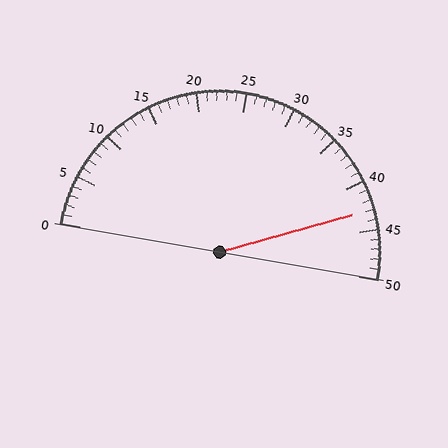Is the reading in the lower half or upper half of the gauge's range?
The reading is in the upper half of the range (0 to 50).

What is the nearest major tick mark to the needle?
The nearest major tick mark is 45.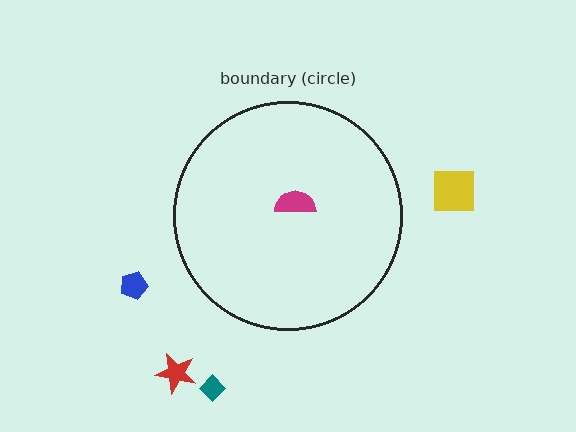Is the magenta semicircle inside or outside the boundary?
Inside.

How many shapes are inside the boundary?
1 inside, 4 outside.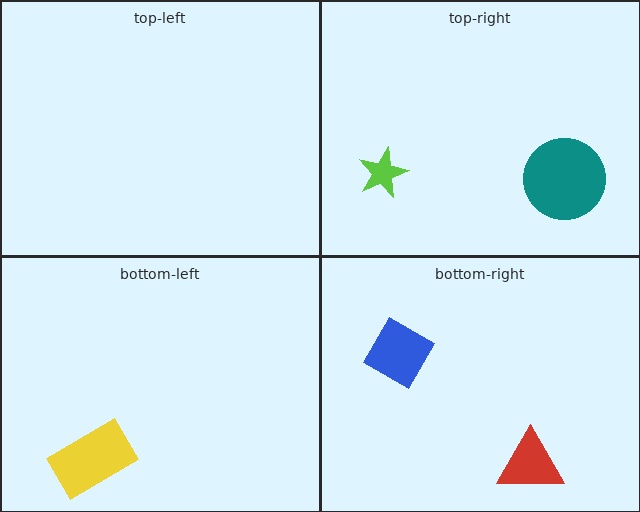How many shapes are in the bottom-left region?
1.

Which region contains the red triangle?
The bottom-right region.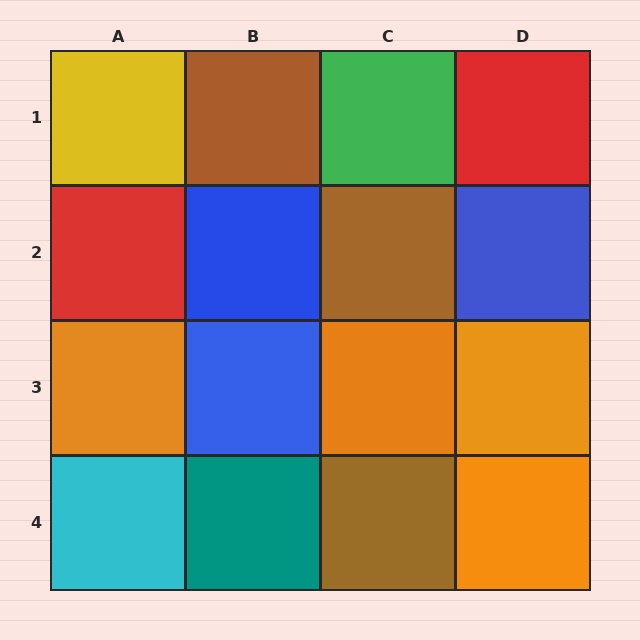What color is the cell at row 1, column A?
Yellow.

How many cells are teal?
1 cell is teal.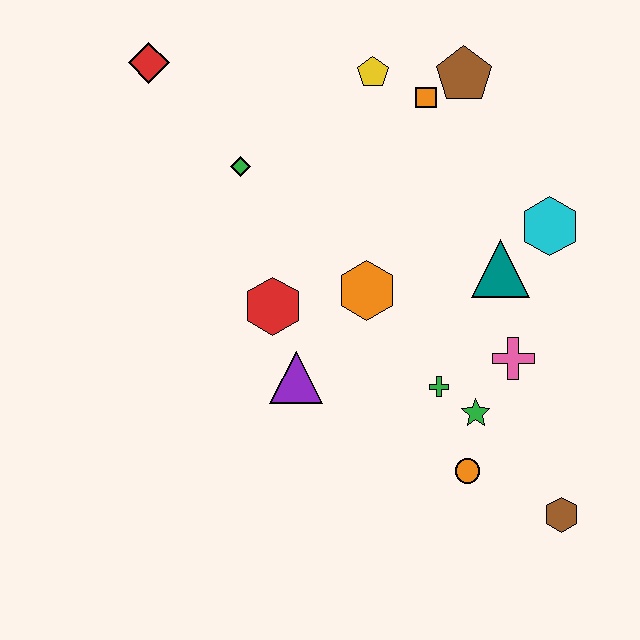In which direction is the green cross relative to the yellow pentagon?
The green cross is below the yellow pentagon.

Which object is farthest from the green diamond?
The brown hexagon is farthest from the green diamond.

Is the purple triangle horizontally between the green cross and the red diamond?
Yes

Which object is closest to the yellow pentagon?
The orange square is closest to the yellow pentagon.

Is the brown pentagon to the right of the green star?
No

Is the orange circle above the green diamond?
No